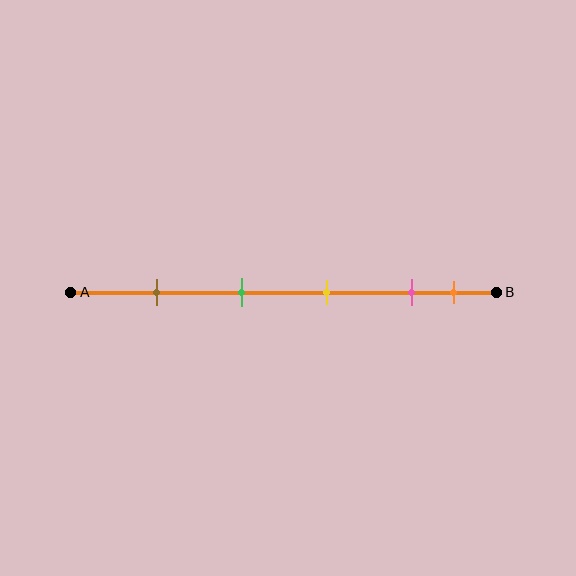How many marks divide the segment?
There are 5 marks dividing the segment.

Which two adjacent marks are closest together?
The pink and orange marks are the closest adjacent pair.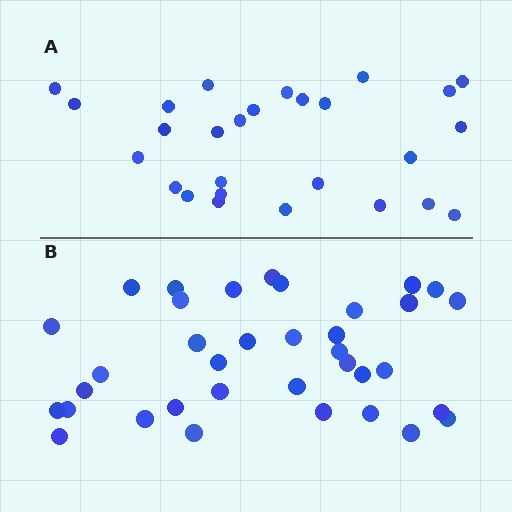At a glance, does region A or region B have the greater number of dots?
Region B (the bottom region) has more dots.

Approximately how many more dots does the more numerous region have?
Region B has roughly 8 or so more dots than region A.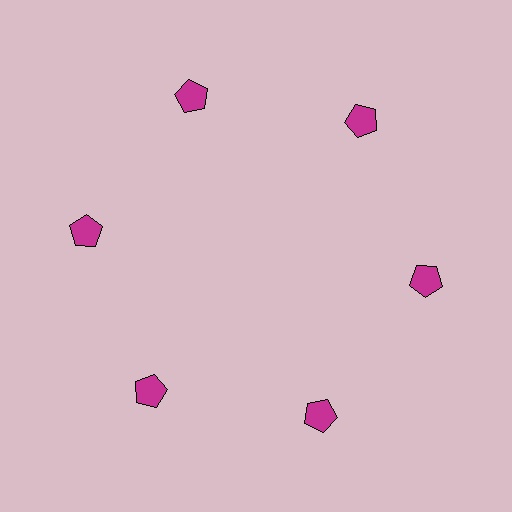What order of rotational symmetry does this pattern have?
This pattern has 6-fold rotational symmetry.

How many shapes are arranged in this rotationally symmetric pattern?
There are 6 shapes, arranged in 6 groups of 1.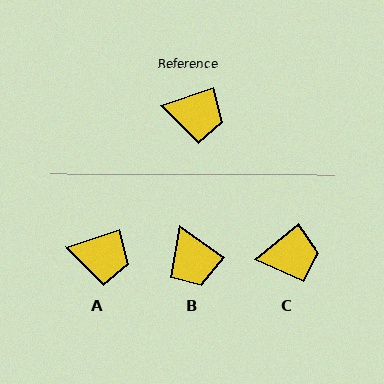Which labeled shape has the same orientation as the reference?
A.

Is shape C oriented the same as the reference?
No, it is off by about 21 degrees.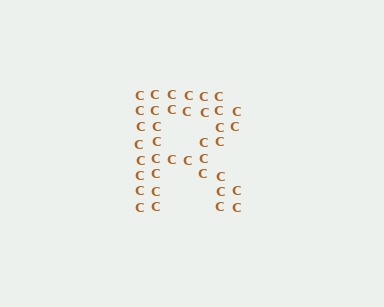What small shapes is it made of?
It is made of small letter C's.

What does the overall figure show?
The overall figure shows the letter R.